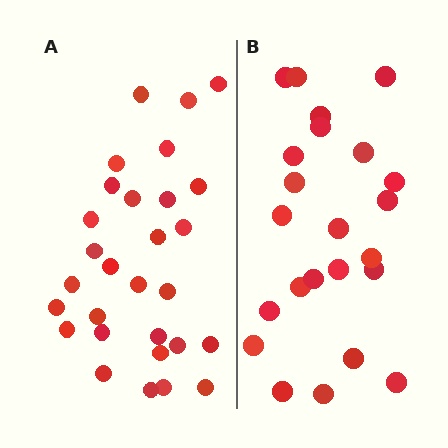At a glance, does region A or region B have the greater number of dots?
Region A (the left region) has more dots.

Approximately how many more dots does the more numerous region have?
Region A has about 6 more dots than region B.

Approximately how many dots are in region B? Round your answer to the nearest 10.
About 20 dots. (The exact count is 23, which rounds to 20.)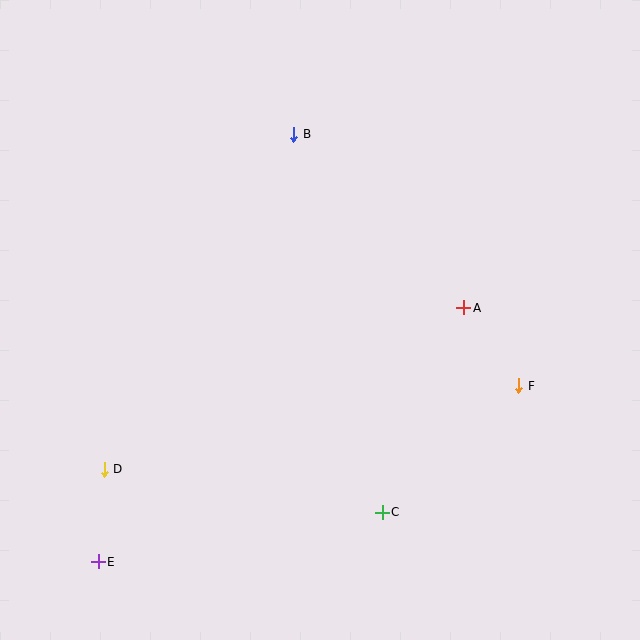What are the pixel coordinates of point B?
Point B is at (294, 135).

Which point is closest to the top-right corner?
Point A is closest to the top-right corner.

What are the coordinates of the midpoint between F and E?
The midpoint between F and E is at (309, 474).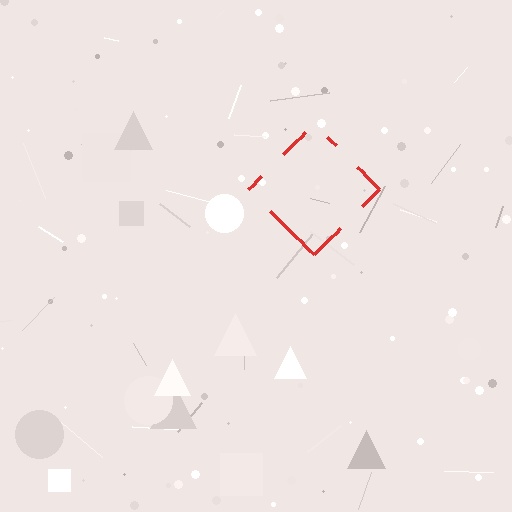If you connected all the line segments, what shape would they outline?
They would outline a diamond.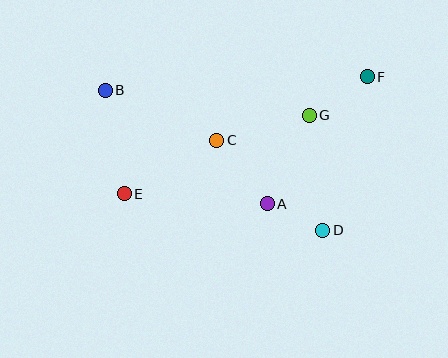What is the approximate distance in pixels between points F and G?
The distance between F and G is approximately 69 pixels.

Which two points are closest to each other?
Points A and D are closest to each other.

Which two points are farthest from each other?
Points E and F are farthest from each other.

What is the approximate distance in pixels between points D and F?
The distance between D and F is approximately 160 pixels.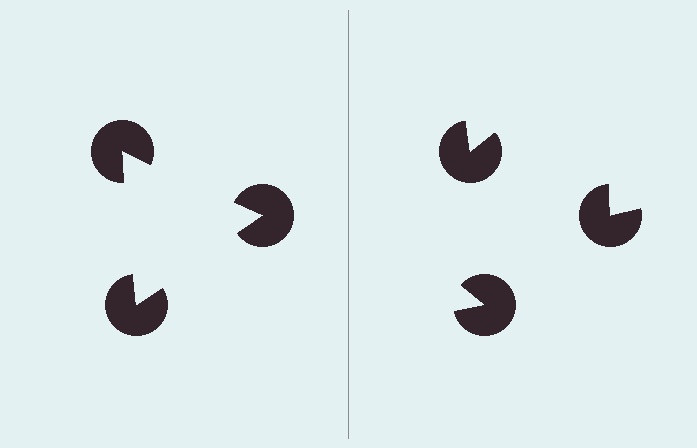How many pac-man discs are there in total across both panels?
6 — 3 on each side.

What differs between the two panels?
The pac-man discs are positioned identically on both sides; only the wedge orientations differ. On the left they align to a triangle; on the right they are misaligned.